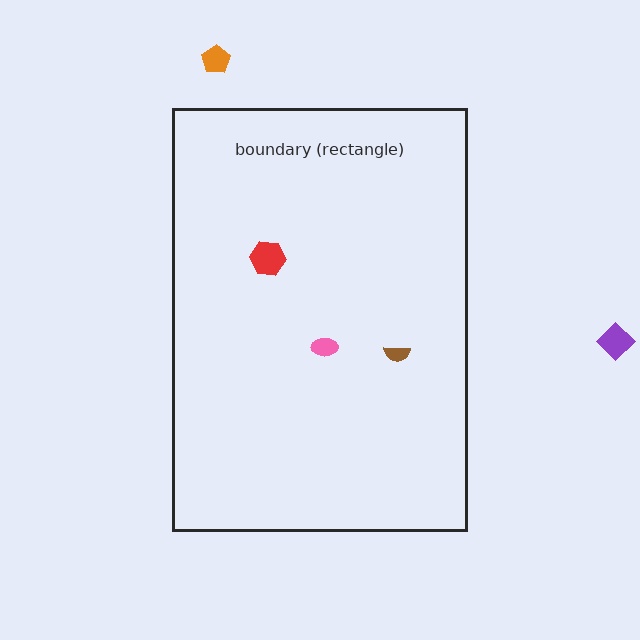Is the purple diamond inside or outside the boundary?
Outside.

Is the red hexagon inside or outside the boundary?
Inside.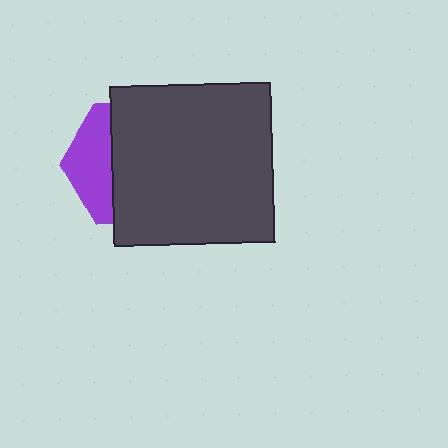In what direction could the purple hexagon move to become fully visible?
The purple hexagon could move left. That would shift it out from behind the dark gray square entirely.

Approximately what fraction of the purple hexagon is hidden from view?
Roughly 67% of the purple hexagon is hidden behind the dark gray square.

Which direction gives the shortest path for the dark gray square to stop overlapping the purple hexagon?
Moving right gives the shortest separation.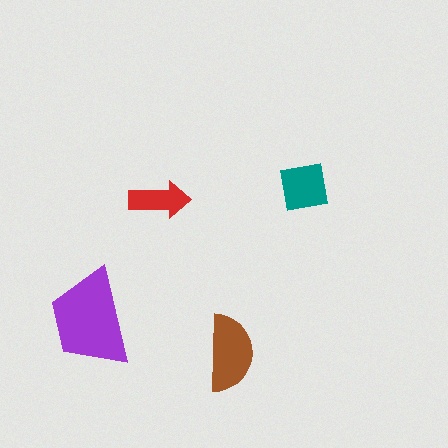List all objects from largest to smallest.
The purple trapezoid, the brown semicircle, the teal square, the red arrow.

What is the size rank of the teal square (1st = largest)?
3rd.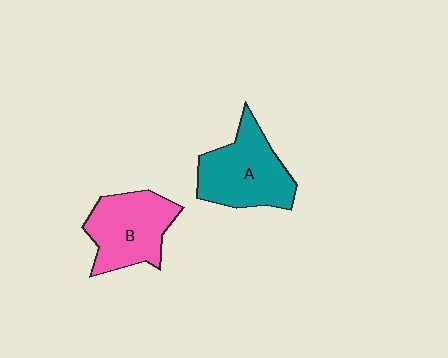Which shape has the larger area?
Shape A (teal).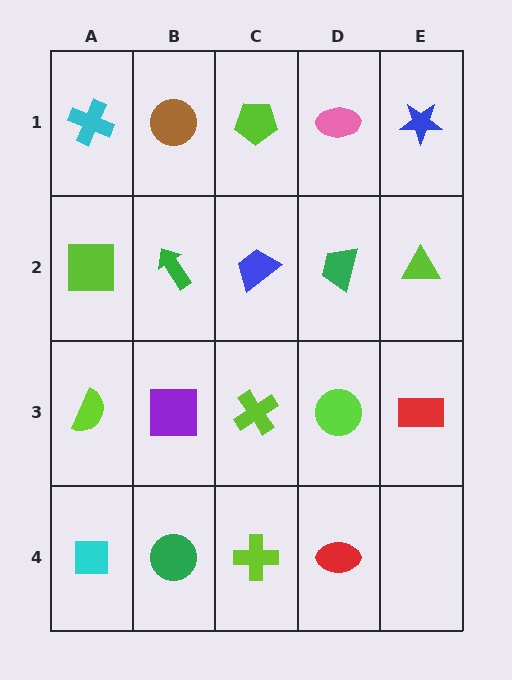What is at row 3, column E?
A red rectangle.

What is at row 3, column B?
A purple square.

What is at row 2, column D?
A green trapezoid.